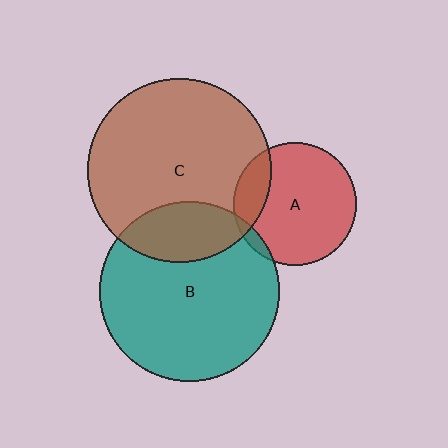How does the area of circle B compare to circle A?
Approximately 2.1 times.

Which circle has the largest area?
Circle C (brown).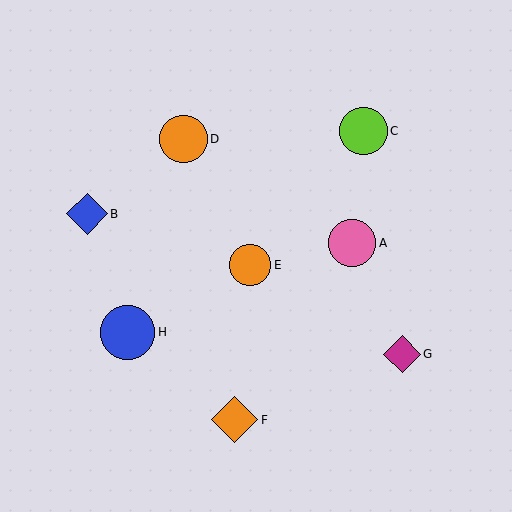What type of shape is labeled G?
Shape G is a magenta diamond.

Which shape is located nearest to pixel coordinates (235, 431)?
The orange diamond (labeled F) at (235, 420) is nearest to that location.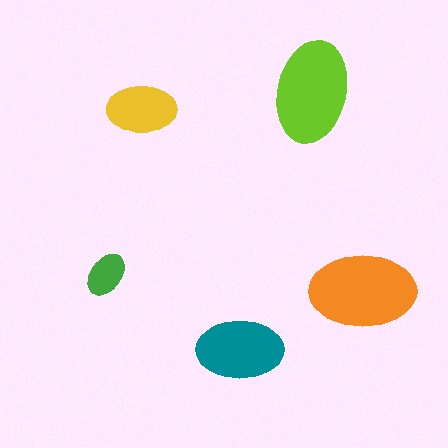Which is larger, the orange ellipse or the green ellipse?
The orange one.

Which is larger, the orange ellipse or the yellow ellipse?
The orange one.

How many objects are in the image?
There are 5 objects in the image.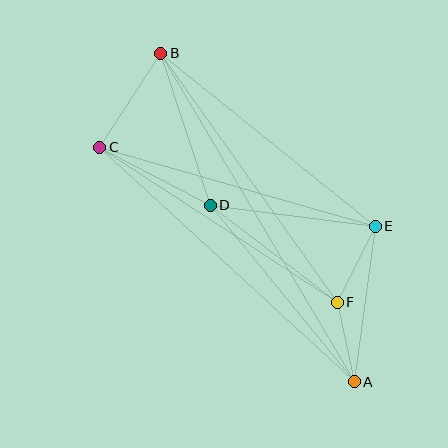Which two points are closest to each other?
Points A and F are closest to each other.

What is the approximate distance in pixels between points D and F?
The distance between D and F is approximately 160 pixels.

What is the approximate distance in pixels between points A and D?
The distance between A and D is approximately 228 pixels.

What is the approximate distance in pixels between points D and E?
The distance between D and E is approximately 166 pixels.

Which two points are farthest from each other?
Points A and B are farthest from each other.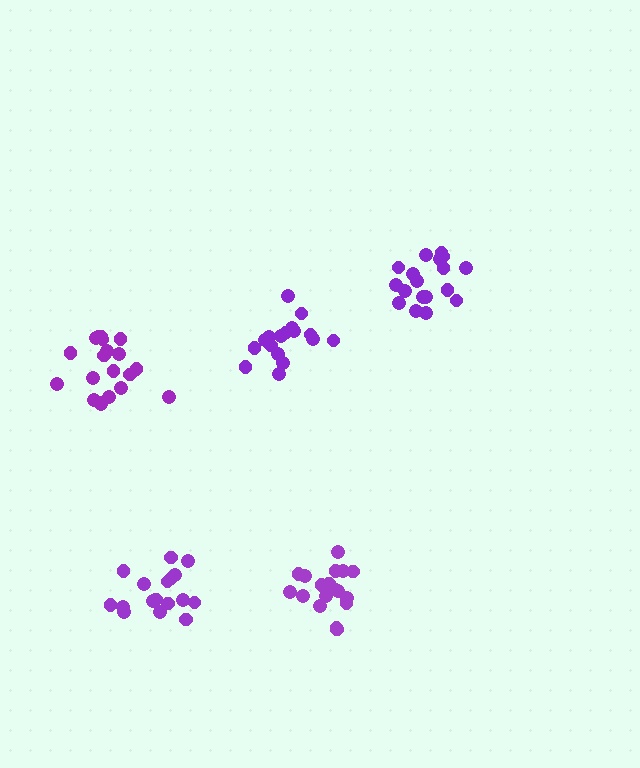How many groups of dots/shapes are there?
There are 5 groups.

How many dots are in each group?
Group 1: 17 dots, Group 2: 17 dots, Group 3: 20 dots, Group 4: 18 dots, Group 5: 18 dots (90 total).